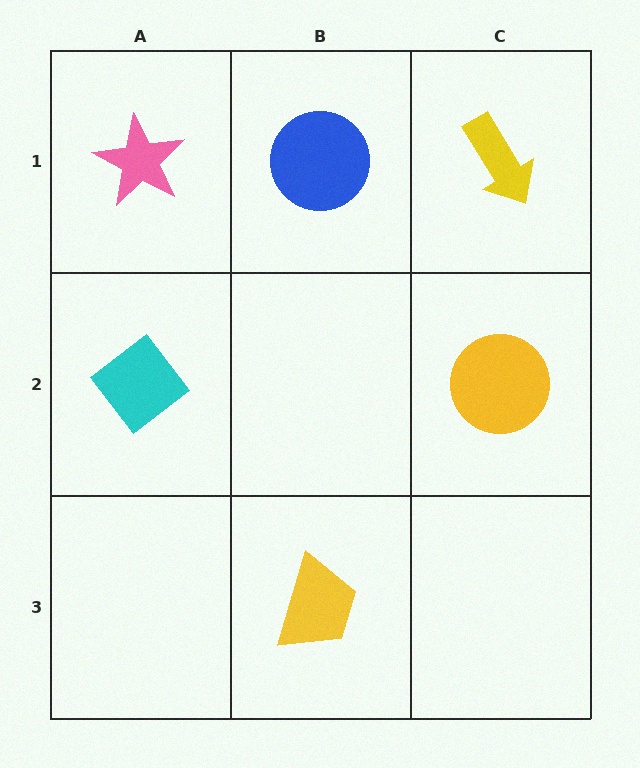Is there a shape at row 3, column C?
No, that cell is empty.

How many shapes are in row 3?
1 shape.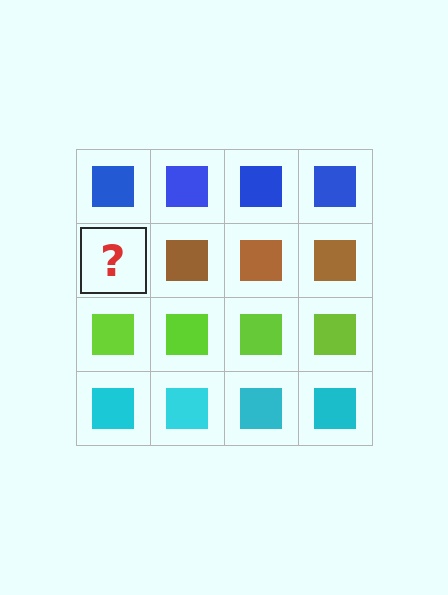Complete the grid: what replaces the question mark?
The question mark should be replaced with a brown square.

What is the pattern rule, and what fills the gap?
The rule is that each row has a consistent color. The gap should be filled with a brown square.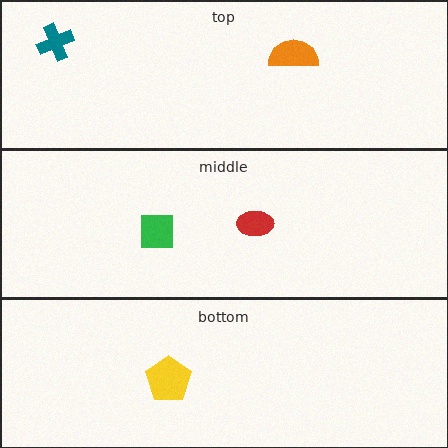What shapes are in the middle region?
The green square, the red ellipse.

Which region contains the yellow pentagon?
The bottom region.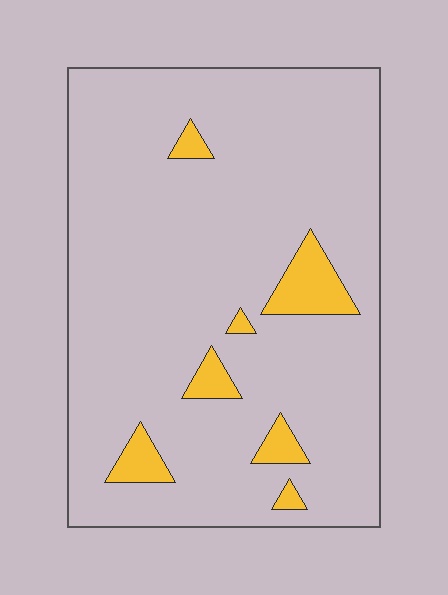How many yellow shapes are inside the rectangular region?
7.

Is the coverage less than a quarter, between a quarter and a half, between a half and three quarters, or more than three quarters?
Less than a quarter.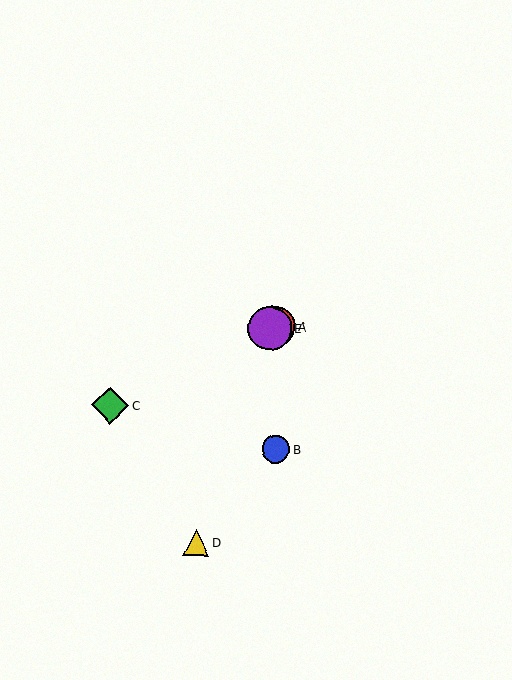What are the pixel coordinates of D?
Object D is at (196, 543).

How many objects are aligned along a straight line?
3 objects (A, C, E) are aligned along a straight line.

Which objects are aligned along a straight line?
Objects A, C, E are aligned along a straight line.